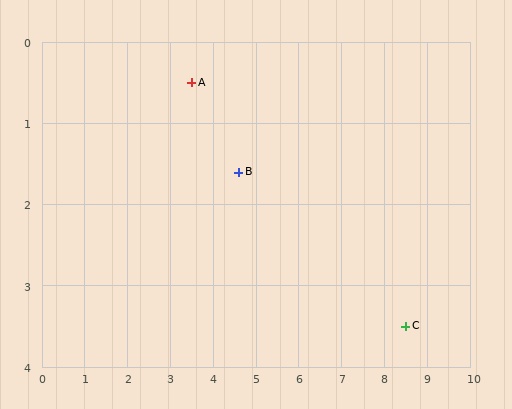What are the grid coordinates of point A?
Point A is at approximately (3.5, 0.5).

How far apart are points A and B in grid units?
Points A and B are about 1.6 grid units apart.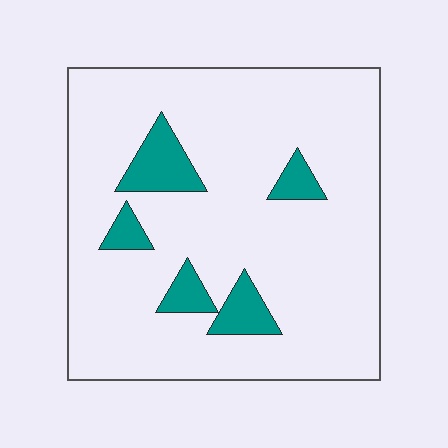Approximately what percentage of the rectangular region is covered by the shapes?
Approximately 10%.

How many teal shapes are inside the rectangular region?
5.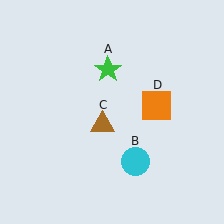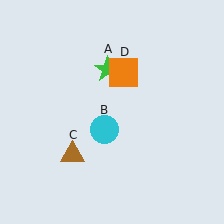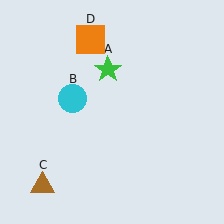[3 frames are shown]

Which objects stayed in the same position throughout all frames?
Green star (object A) remained stationary.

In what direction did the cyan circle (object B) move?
The cyan circle (object B) moved up and to the left.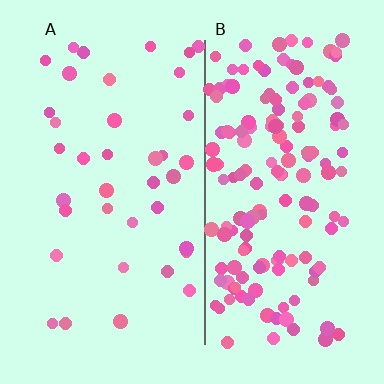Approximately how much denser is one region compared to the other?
Approximately 4.2× — region B over region A.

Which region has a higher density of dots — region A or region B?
B (the right).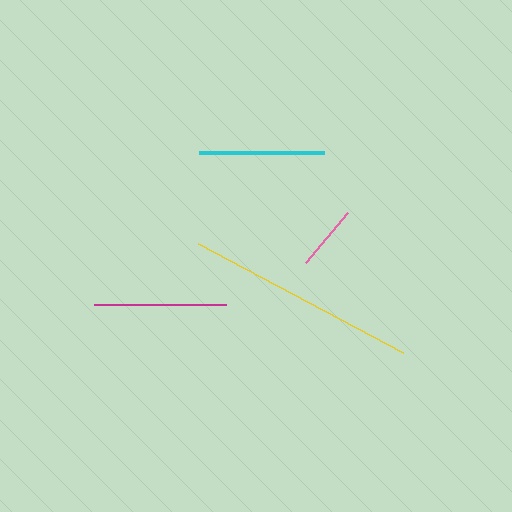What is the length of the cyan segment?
The cyan segment is approximately 124 pixels long.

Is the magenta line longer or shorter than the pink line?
The magenta line is longer than the pink line.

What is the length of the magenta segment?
The magenta segment is approximately 132 pixels long.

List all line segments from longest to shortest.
From longest to shortest: yellow, magenta, cyan, pink.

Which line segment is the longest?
The yellow line is the longest at approximately 232 pixels.